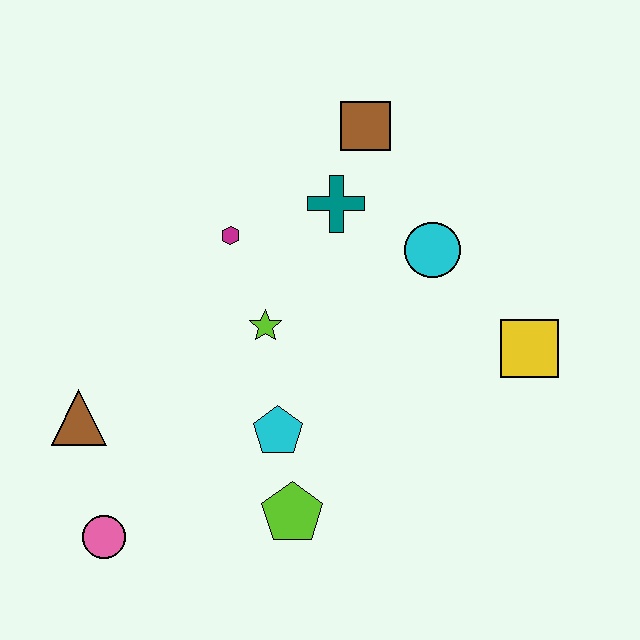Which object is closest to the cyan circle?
The teal cross is closest to the cyan circle.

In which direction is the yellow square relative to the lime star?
The yellow square is to the right of the lime star.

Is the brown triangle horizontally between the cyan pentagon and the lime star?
No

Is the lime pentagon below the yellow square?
Yes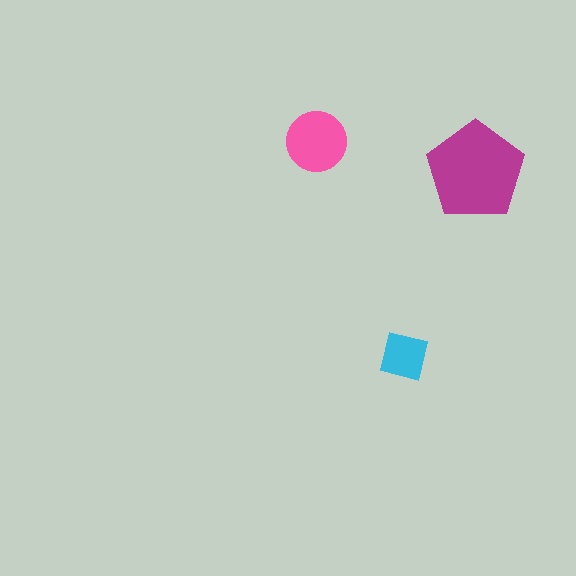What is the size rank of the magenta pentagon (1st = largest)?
1st.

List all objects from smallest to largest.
The cyan square, the pink circle, the magenta pentagon.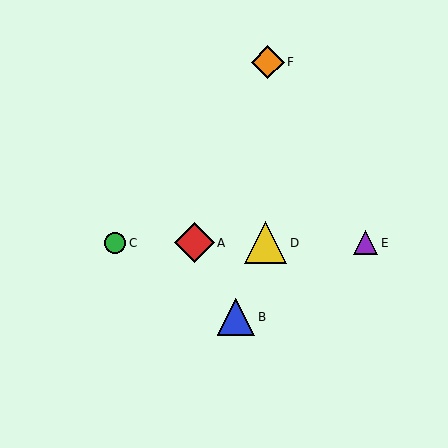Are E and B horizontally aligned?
No, E is at y≈243 and B is at y≈317.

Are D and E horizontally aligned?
Yes, both are at y≈243.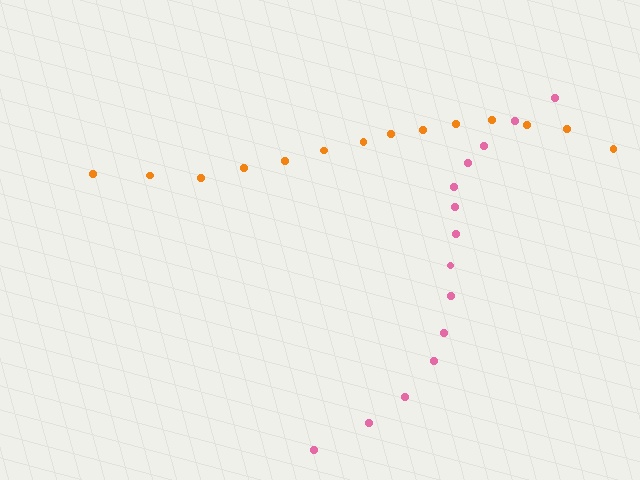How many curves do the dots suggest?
There are 2 distinct paths.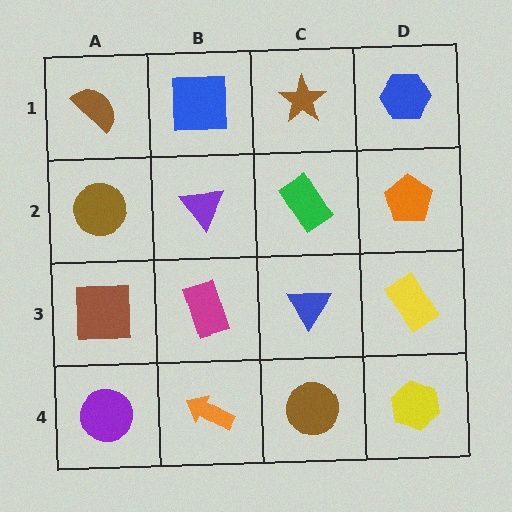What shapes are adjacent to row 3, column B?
A purple triangle (row 2, column B), an orange arrow (row 4, column B), a brown square (row 3, column A), a blue triangle (row 3, column C).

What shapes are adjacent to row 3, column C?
A green rectangle (row 2, column C), a brown circle (row 4, column C), a magenta rectangle (row 3, column B), a yellow rectangle (row 3, column D).